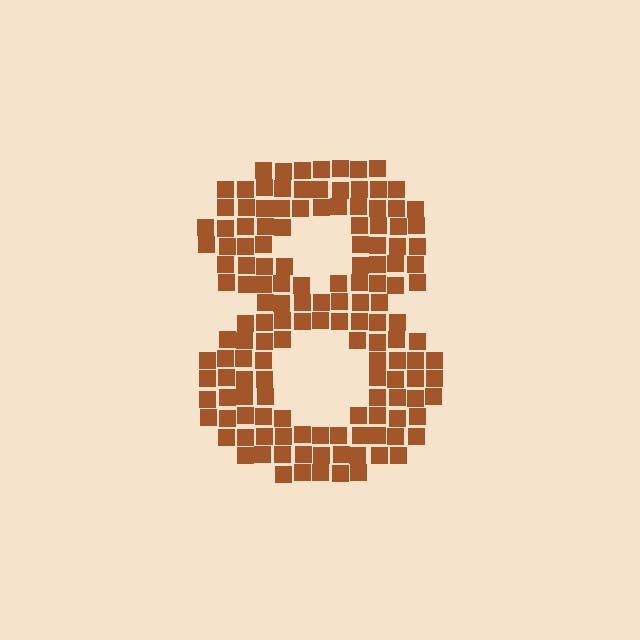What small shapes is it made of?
It is made of small squares.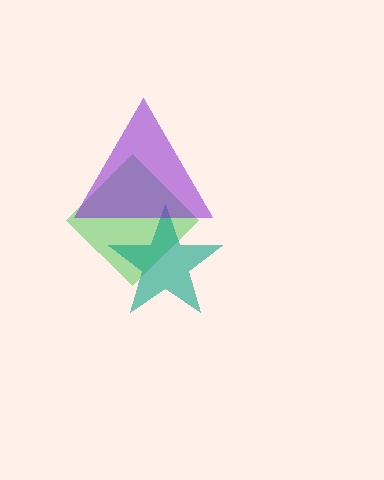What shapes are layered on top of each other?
The layered shapes are: a green diamond, a teal star, a purple triangle.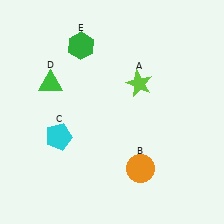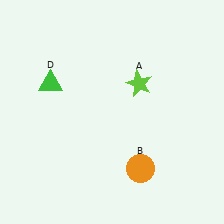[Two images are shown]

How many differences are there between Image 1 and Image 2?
There are 2 differences between the two images.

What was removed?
The cyan pentagon (C), the green hexagon (E) were removed in Image 2.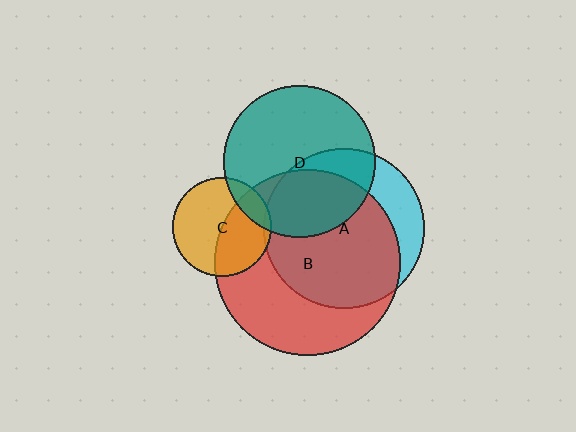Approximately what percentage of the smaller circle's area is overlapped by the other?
Approximately 40%.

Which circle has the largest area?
Circle B (red).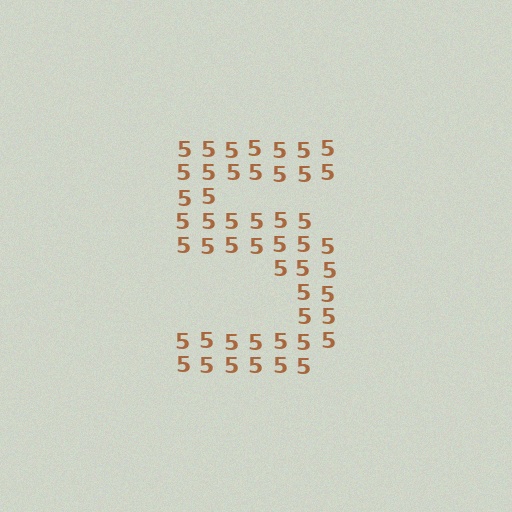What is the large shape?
The large shape is the digit 5.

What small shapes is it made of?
It is made of small digit 5's.